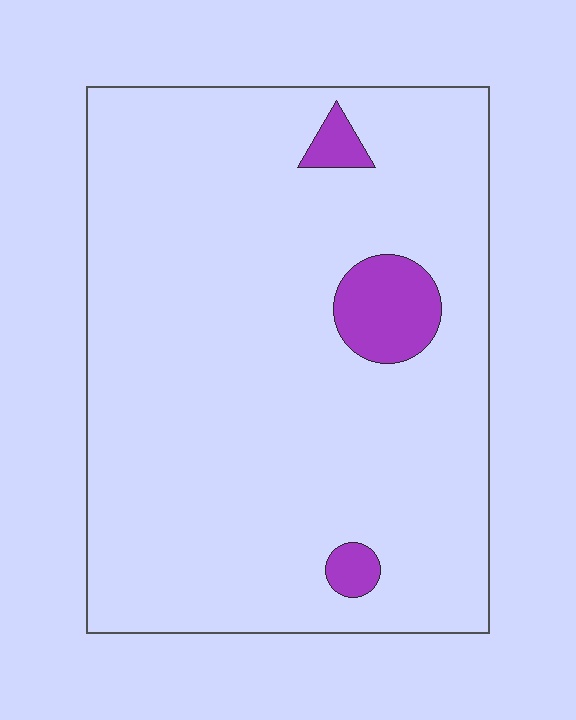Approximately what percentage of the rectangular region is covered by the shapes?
Approximately 5%.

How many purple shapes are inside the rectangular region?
3.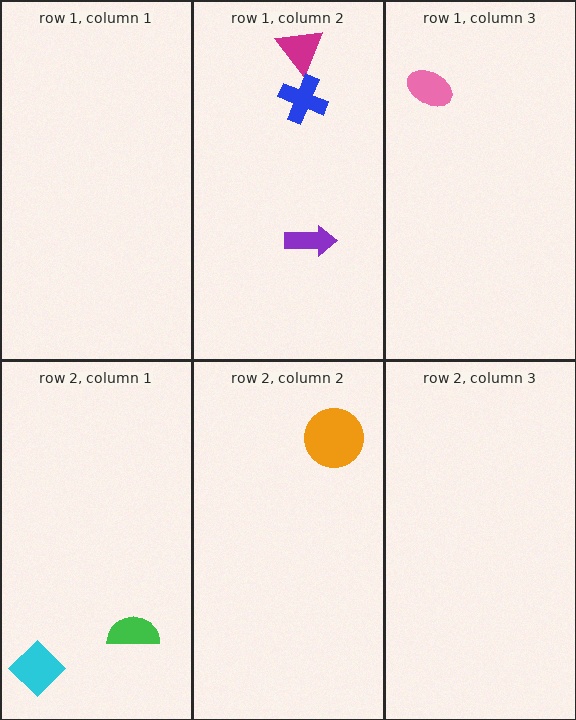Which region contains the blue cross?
The row 1, column 2 region.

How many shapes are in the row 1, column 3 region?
1.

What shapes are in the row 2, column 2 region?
The orange circle.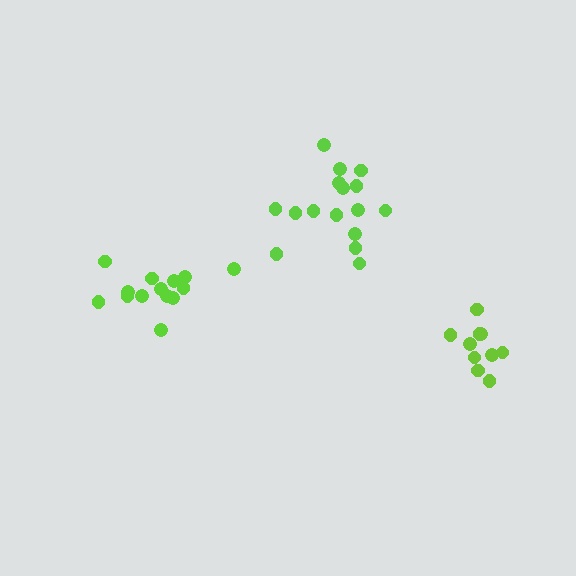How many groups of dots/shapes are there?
There are 3 groups.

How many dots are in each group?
Group 1: 16 dots, Group 2: 10 dots, Group 3: 14 dots (40 total).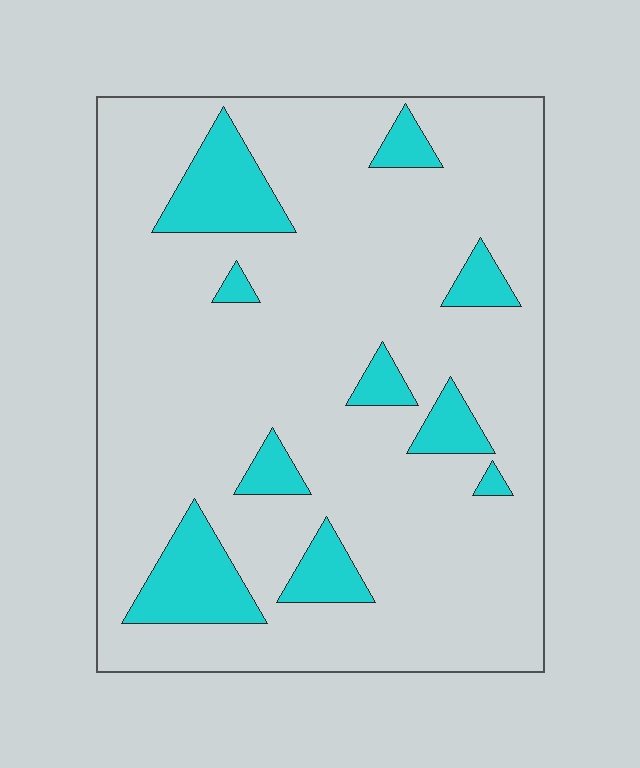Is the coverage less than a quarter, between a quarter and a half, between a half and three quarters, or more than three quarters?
Less than a quarter.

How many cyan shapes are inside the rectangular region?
10.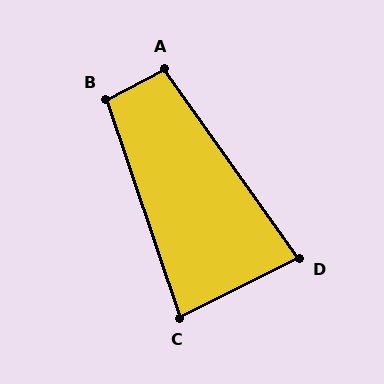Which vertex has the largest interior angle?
B, at approximately 99 degrees.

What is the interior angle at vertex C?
Approximately 82 degrees (acute).